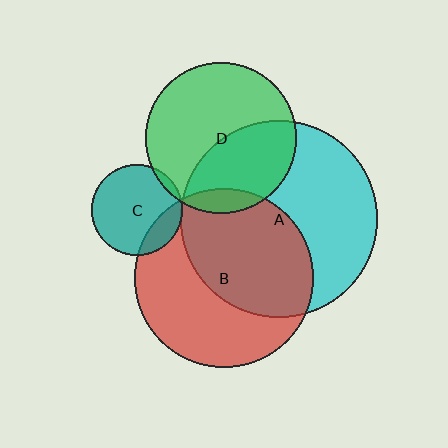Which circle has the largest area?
Circle A (cyan).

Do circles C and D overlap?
Yes.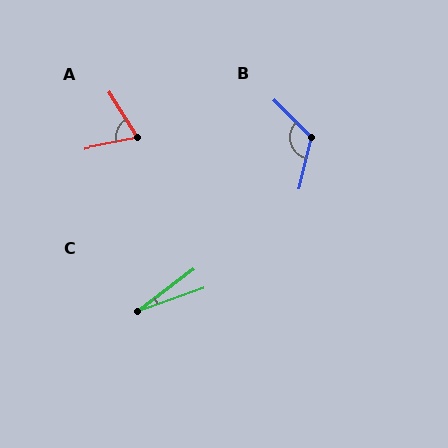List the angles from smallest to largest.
C (17°), A (69°), B (122°).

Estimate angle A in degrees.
Approximately 69 degrees.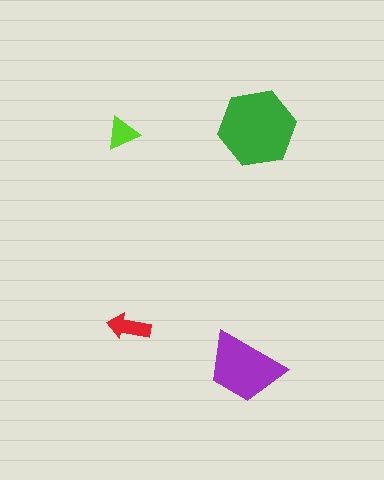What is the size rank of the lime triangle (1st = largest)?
4th.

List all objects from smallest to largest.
The lime triangle, the red arrow, the purple trapezoid, the green hexagon.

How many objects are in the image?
There are 4 objects in the image.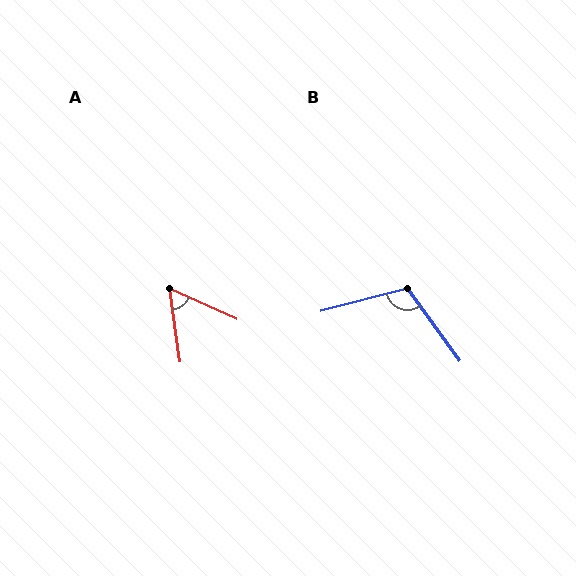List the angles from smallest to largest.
A (58°), B (111°).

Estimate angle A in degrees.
Approximately 58 degrees.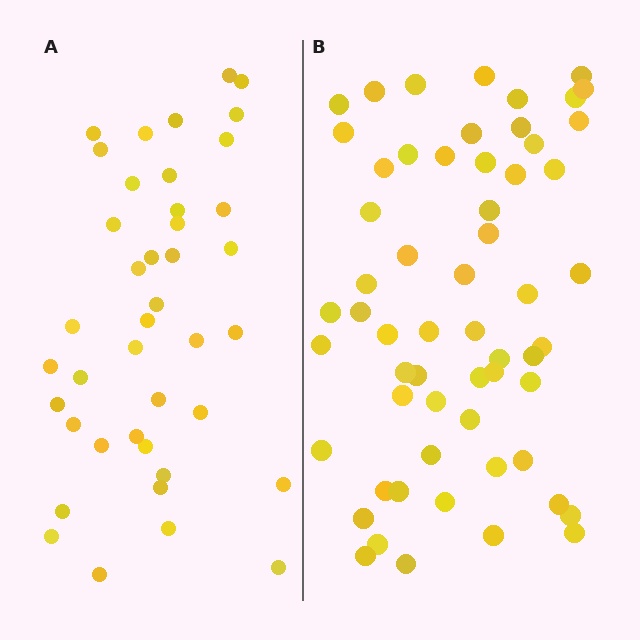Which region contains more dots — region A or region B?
Region B (the right region) has more dots.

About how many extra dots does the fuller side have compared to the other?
Region B has approximately 20 more dots than region A.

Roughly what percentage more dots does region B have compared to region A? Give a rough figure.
About 45% more.